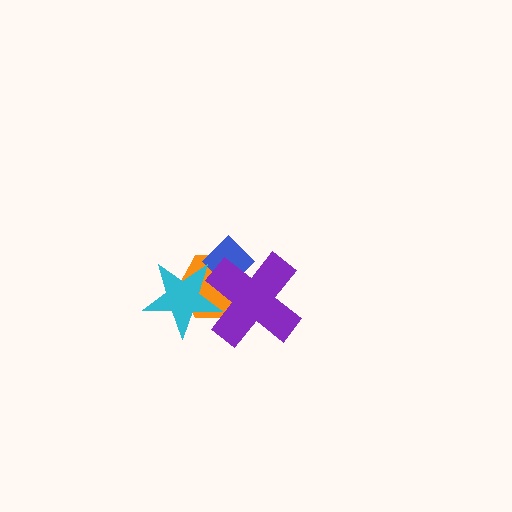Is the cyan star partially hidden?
Yes, it is partially covered by another shape.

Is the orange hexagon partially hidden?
Yes, it is partially covered by another shape.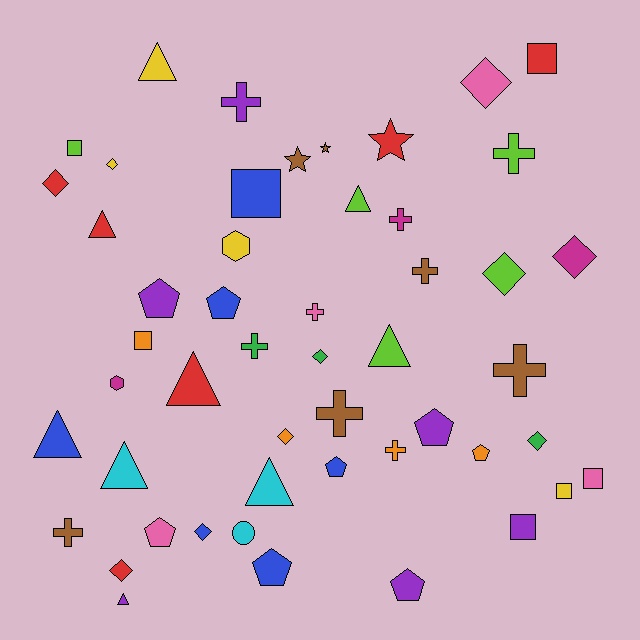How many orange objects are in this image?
There are 4 orange objects.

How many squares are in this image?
There are 7 squares.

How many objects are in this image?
There are 50 objects.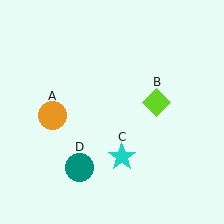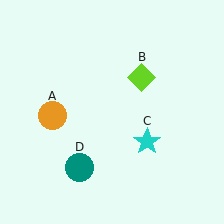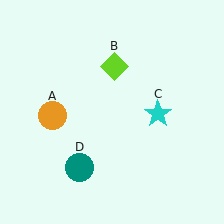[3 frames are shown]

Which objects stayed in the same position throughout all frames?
Orange circle (object A) and teal circle (object D) remained stationary.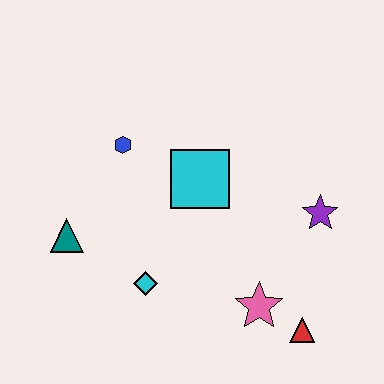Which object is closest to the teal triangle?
The cyan diamond is closest to the teal triangle.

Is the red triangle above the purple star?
No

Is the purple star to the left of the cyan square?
No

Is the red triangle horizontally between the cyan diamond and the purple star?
Yes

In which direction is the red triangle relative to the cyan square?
The red triangle is below the cyan square.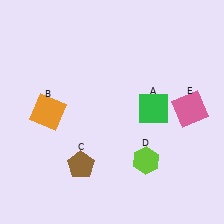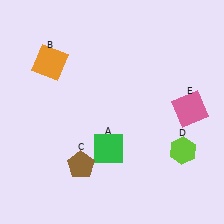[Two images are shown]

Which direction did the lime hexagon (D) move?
The lime hexagon (D) moved right.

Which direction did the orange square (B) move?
The orange square (B) moved up.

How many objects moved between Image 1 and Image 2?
3 objects moved between the two images.